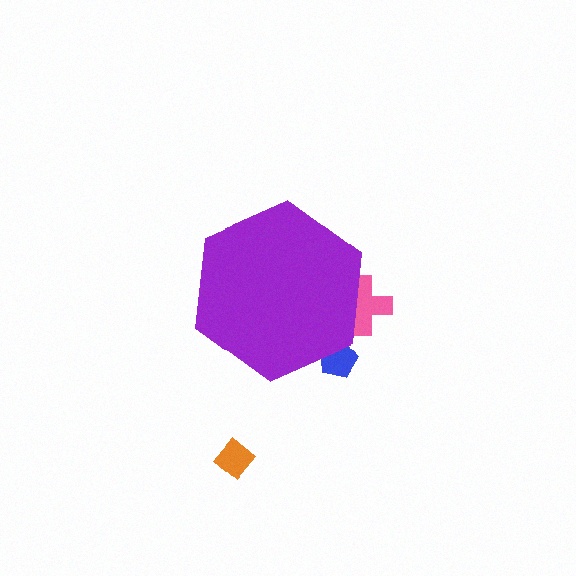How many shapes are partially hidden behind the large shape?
2 shapes are partially hidden.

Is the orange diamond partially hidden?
No, the orange diamond is fully visible.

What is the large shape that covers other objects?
A purple hexagon.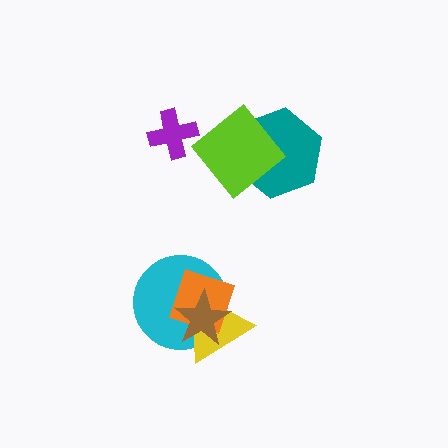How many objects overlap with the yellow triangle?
3 objects overlap with the yellow triangle.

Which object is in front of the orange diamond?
The brown star is in front of the orange diamond.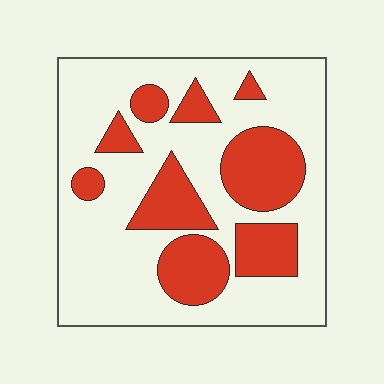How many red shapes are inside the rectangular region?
9.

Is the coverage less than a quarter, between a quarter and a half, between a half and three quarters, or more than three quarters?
Between a quarter and a half.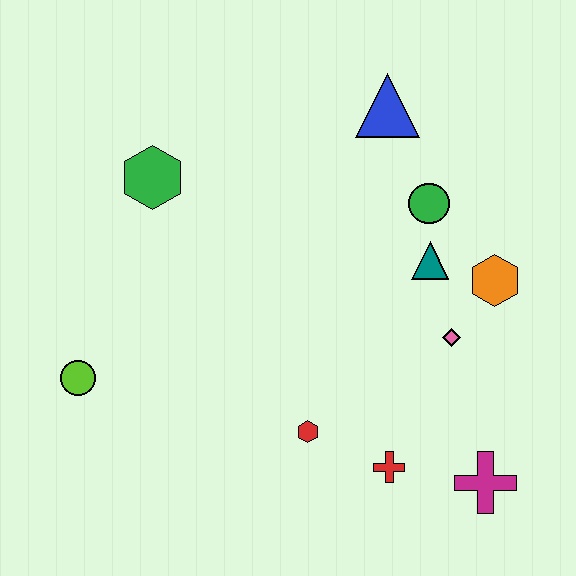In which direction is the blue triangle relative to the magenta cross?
The blue triangle is above the magenta cross.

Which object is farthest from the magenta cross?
The green hexagon is farthest from the magenta cross.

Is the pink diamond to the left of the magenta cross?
Yes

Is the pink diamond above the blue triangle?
No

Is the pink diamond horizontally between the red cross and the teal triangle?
No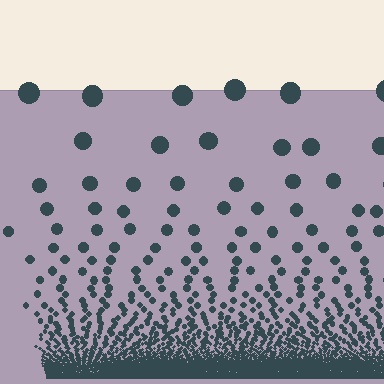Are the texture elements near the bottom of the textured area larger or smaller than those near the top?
Smaller. The gradient is inverted — elements near the bottom are smaller and denser.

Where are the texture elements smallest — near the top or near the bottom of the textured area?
Near the bottom.